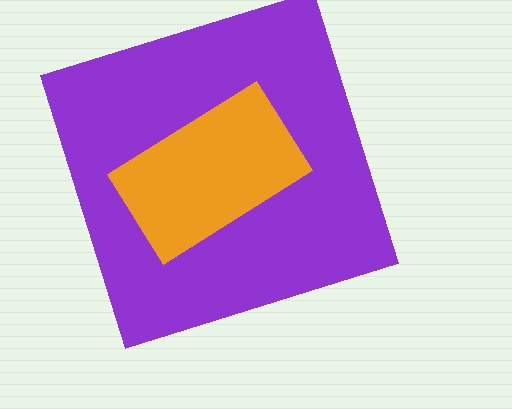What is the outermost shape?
The purple square.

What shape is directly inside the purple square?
The orange rectangle.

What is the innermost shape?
The orange rectangle.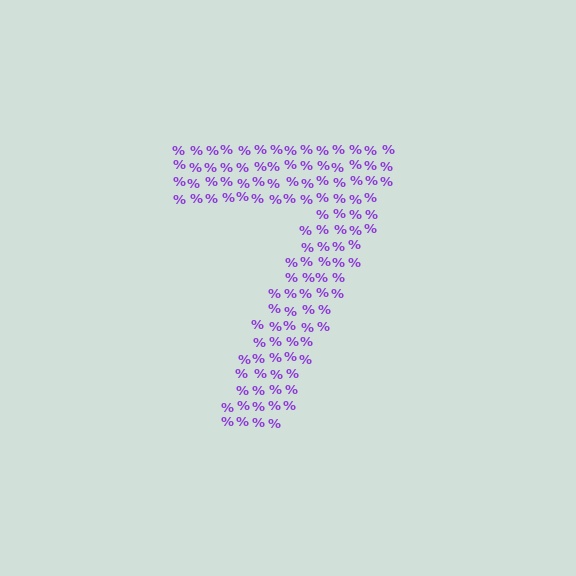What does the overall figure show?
The overall figure shows the digit 7.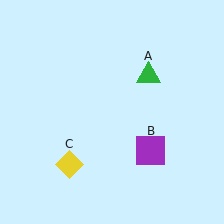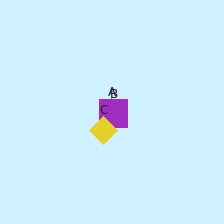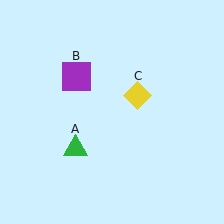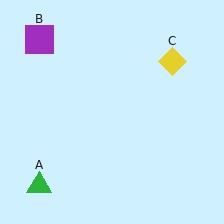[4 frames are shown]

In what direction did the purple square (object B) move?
The purple square (object B) moved up and to the left.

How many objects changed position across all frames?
3 objects changed position: green triangle (object A), purple square (object B), yellow diamond (object C).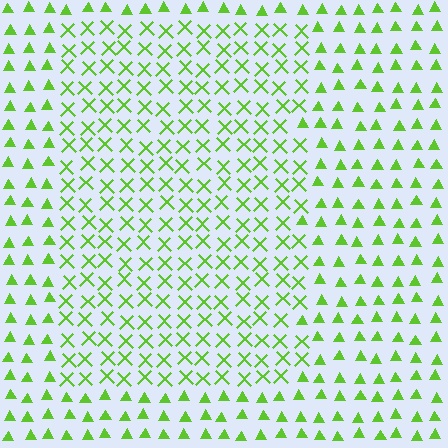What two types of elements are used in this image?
The image uses X marks inside the rectangle region and triangles outside it.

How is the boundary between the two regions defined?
The boundary is defined by a change in element shape: X marks inside vs. triangles outside. All elements share the same color and spacing.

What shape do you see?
I see a rectangle.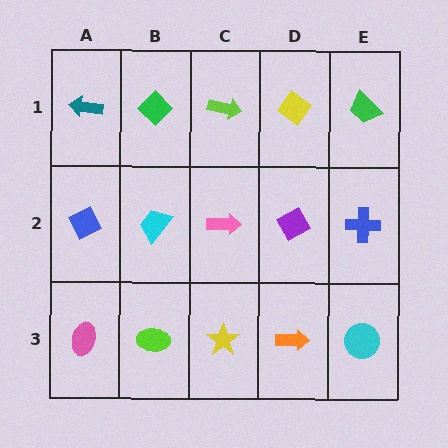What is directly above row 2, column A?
A teal arrow.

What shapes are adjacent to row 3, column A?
A blue diamond (row 2, column A), a lime ellipse (row 3, column B).